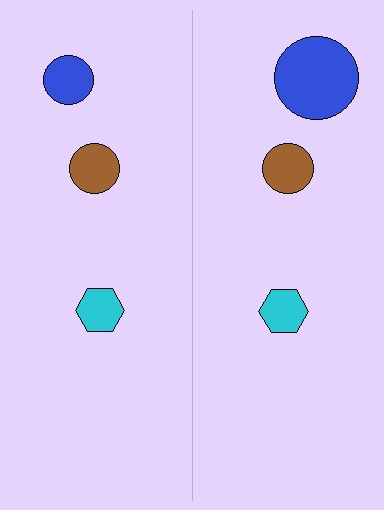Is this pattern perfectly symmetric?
No, the pattern is not perfectly symmetric. The blue circle on the right side has a different size than its mirror counterpart.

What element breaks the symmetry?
The blue circle on the right side has a different size than its mirror counterpart.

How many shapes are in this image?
There are 6 shapes in this image.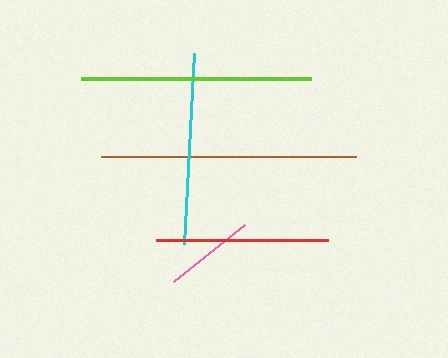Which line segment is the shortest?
The pink line is the shortest at approximately 91 pixels.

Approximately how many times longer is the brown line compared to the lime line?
The brown line is approximately 1.1 times the length of the lime line.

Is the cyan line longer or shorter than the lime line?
The lime line is longer than the cyan line.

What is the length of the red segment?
The red segment is approximately 172 pixels long.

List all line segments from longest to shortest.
From longest to shortest: brown, lime, cyan, red, pink.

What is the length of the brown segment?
The brown segment is approximately 255 pixels long.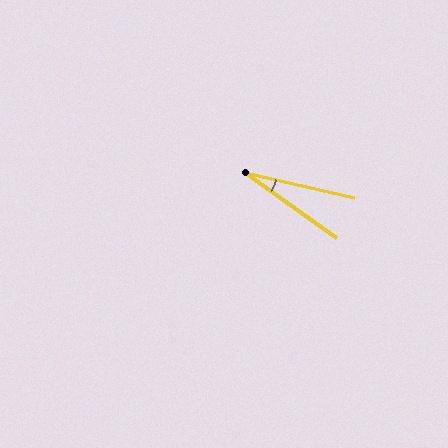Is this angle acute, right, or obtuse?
It is acute.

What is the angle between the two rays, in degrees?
Approximately 23 degrees.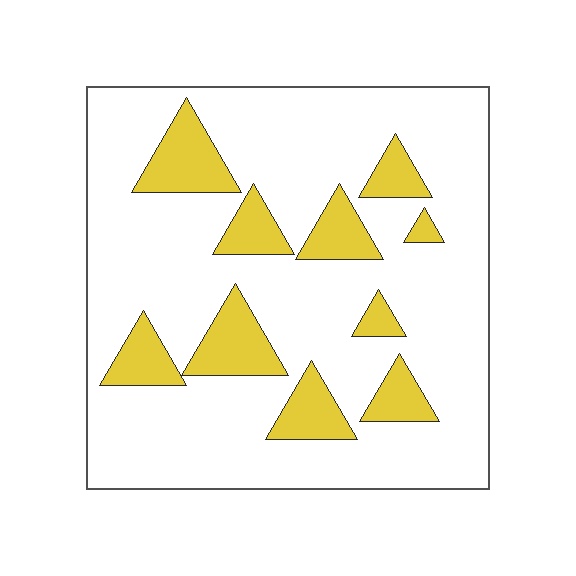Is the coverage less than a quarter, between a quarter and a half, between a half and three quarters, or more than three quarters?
Less than a quarter.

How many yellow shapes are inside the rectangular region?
10.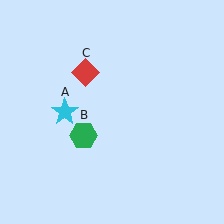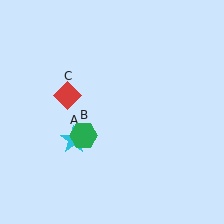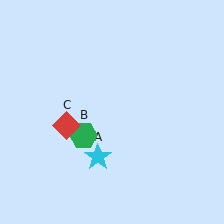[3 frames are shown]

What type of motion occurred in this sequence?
The cyan star (object A), red diamond (object C) rotated counterclockwise around the center of the scene.